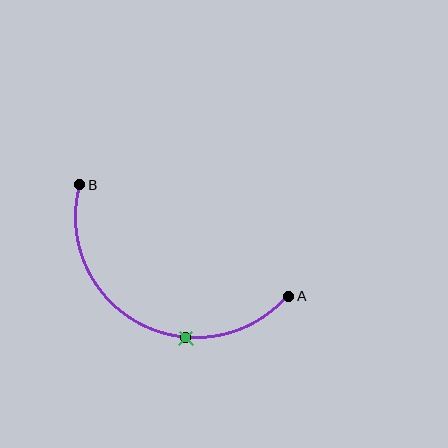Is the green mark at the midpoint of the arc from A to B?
No. The green mark lies on the arc but is closer to endpoint A. The arc midpoint would be at the point on the curve equidistant along the arc from both A and B.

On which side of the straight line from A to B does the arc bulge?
The arc bulges below the straight line connecting A and B.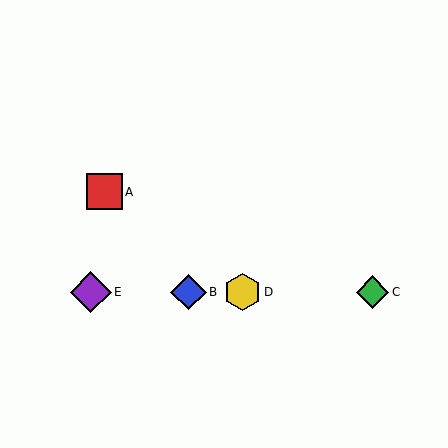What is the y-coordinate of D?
Object D is at y≈292.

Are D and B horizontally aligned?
Yes, both are at y≈292.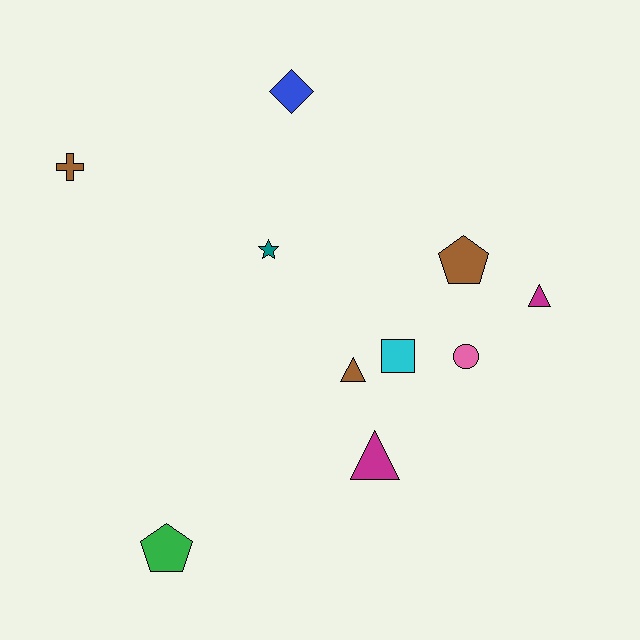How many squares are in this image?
There is 1 square.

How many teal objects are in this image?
There is 1 teal object.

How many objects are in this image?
There are 10 objects.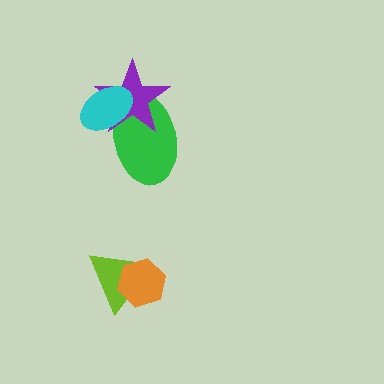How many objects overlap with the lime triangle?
1 object overlaps with the lime triangle.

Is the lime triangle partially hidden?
Yes, it is partially covered by another shape.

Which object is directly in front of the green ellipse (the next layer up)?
The purple star is directly in front of the green ellipse.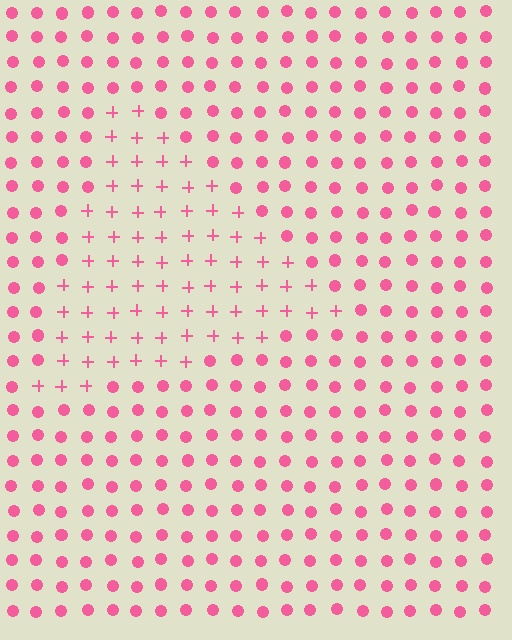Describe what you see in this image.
The image is filled with small pink elements arranged in a uniform grid. A triangle-shaped region contains plus signs, while the surrounding area contains circles. The boundary is defined purely by the change in element shape.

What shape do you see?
I see a triangle.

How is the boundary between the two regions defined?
The boundary is defined by a change in element shape: plus signs inside vs. circles outside. All elements share the same color and spacing.